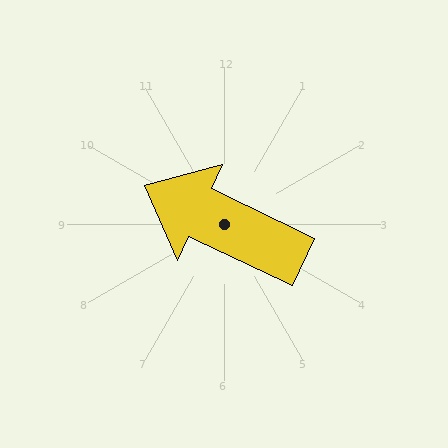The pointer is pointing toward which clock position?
Roughly 10 o'clock.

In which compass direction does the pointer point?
Northwest.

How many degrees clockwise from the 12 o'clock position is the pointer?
Approximately 296 degrees.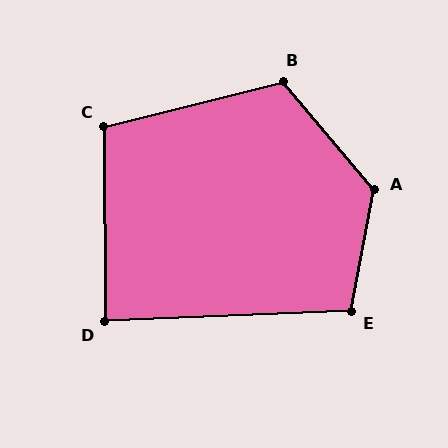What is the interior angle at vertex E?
Approximately 103 degrees (obtuse).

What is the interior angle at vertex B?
Approximately 116 degrees (obtuse).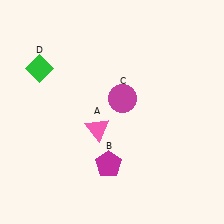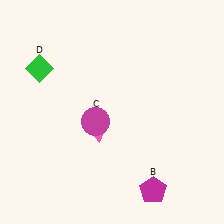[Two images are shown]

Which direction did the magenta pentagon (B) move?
The magenta pentagon (B) moved right.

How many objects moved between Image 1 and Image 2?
2 objects moved between the two images.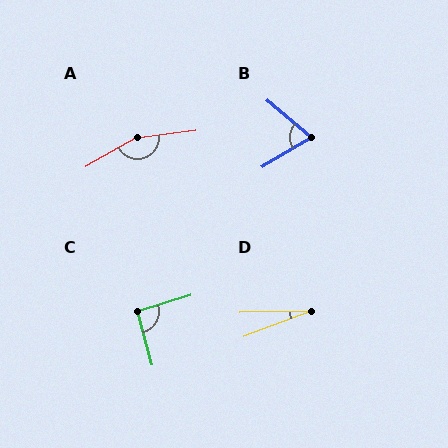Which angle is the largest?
A, at approximately 158 degrees.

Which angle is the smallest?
D, at approximately 20 degrees.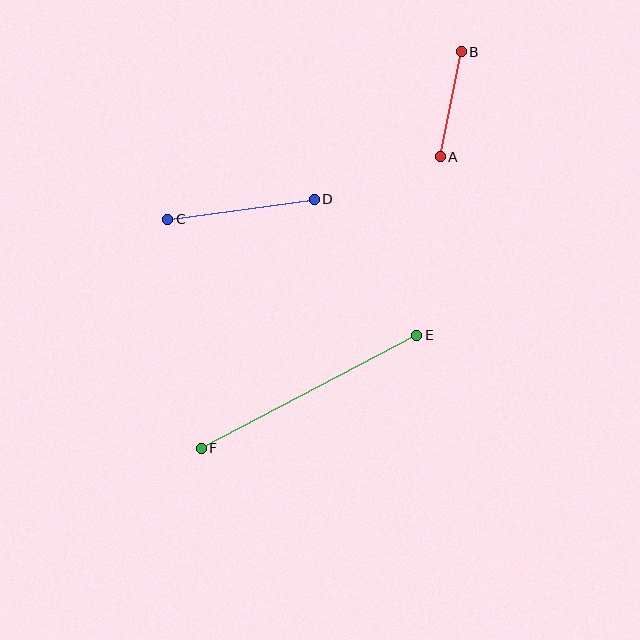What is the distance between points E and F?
The distance is approximately 243 pixels.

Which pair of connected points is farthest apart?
Points E and F are farthest apart.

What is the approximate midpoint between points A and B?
The midpoint is at approximately (451, 104) pixels.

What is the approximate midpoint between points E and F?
The midpoint is at approximately (309, 392) pixels.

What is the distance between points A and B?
The distance is approximately 107 pixels.